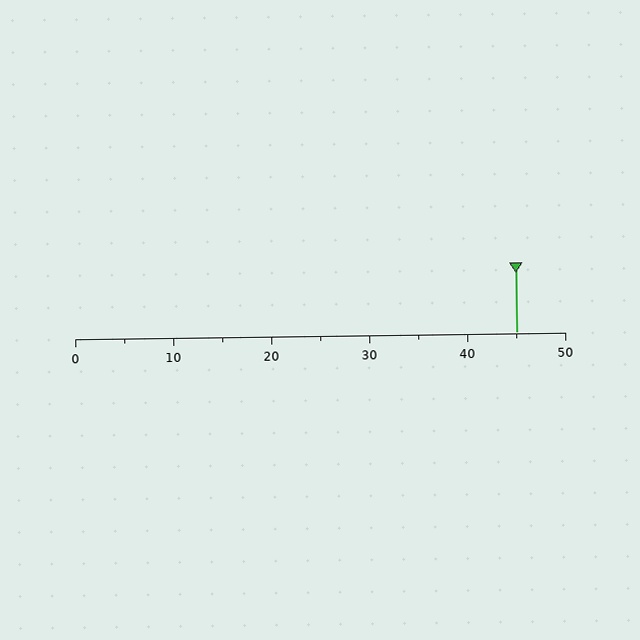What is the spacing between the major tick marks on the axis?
The major ticks are spaced 10 apart.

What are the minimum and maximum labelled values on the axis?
The axis runs from 0 to 50.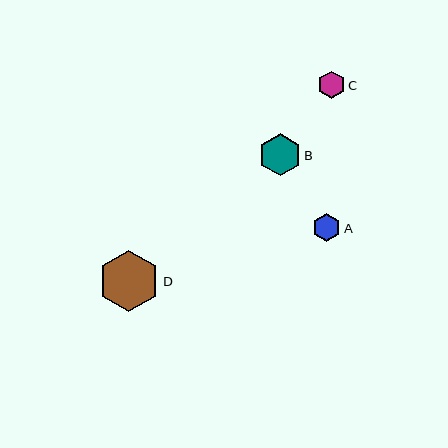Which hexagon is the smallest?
Hexagon C is the smallest with a size of approximately 27 pixels.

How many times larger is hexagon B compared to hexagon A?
Hexagon B is approximately 1.5 times the size of hexagon A.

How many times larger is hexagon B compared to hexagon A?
Hexagon B is approximately 1.5 times the size of hexagon A.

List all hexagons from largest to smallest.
From largest to smallest: D, B, A, C.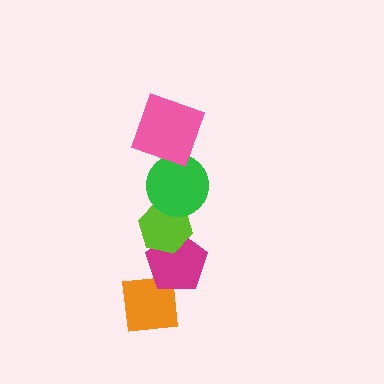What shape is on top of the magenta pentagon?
The lime hexagon is on top of the magenta pentagon.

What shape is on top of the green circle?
The pink square is on top of the green circle.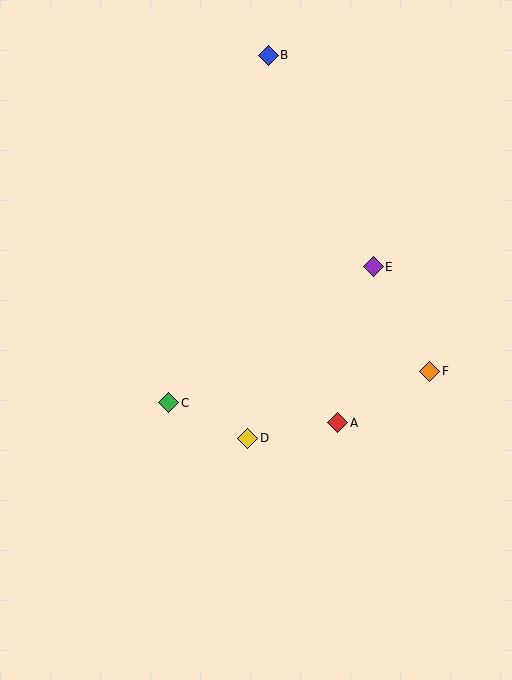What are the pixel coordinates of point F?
Point F is at (430, 371).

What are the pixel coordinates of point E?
Point E is at (373, 267).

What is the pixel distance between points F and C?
The distance between F and C is 263 pixels.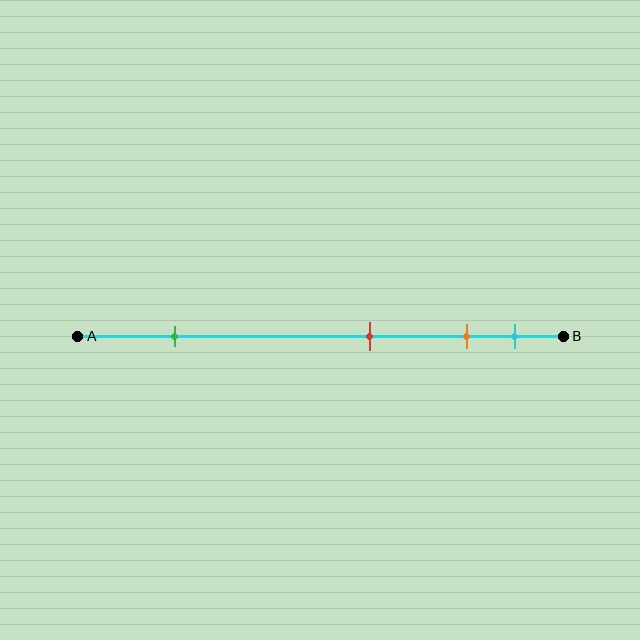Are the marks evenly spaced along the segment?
No, the marks are not evenly spaced.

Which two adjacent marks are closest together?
The orange and cyan marks are the closest adjacent pair.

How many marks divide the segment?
There are 4 marks dividing the segment.